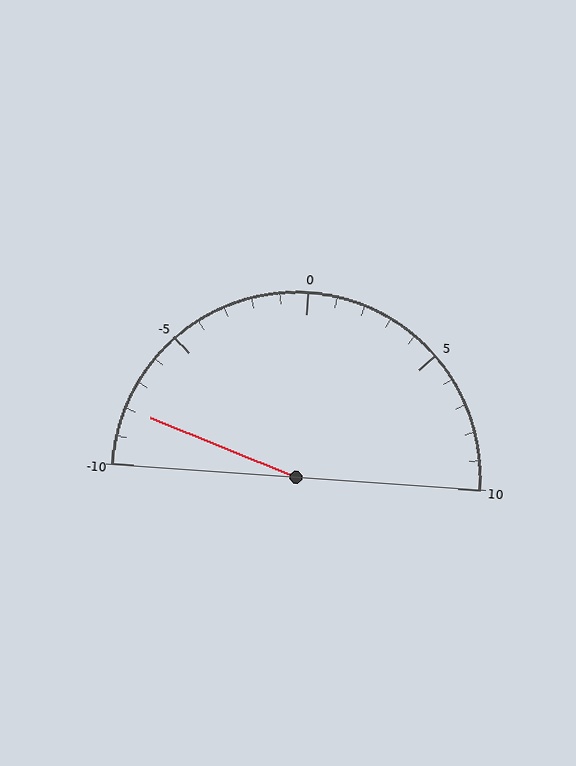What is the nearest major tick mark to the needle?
The nearest major tick mark is -10.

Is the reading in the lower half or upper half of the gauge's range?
The reading is in the lower half of the range (-10 to 10).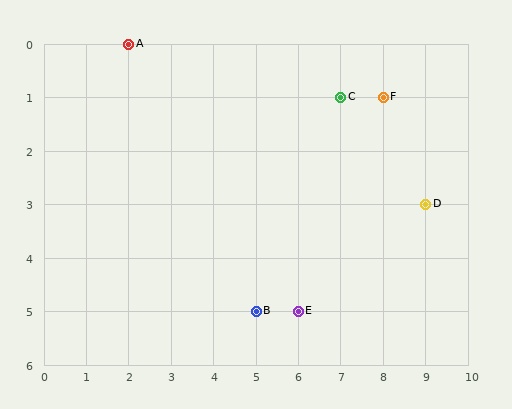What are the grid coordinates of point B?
Point B is at grid coordinates (5, 5).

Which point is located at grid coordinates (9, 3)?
Point D is at (9, 3).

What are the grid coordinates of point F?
Point F is at grid coordinates (8, 1).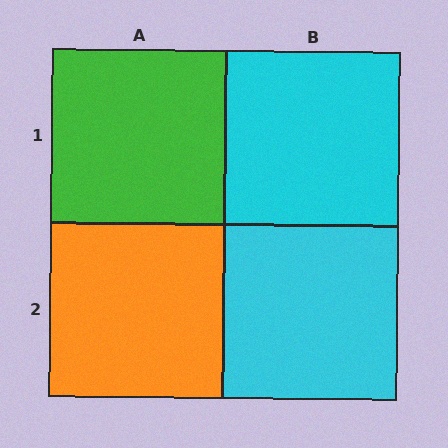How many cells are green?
1 cell is green.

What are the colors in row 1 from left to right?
Green, cyan.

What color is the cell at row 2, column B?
Cyan.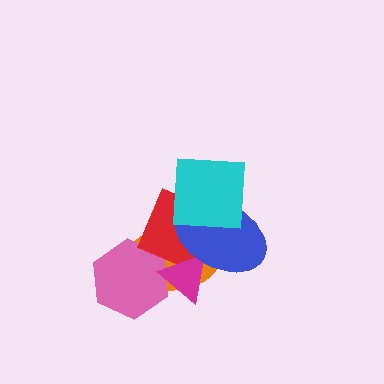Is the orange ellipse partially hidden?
Yes, it is partially covered by another shape.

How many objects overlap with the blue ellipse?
4 objects overlap with the blue ellipse.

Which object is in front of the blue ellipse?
The cyan square is in front of the blue ellipse.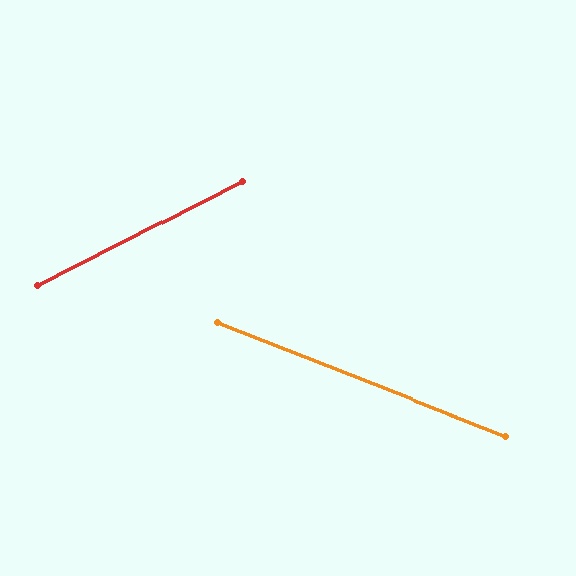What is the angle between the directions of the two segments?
Approximately 49 degrees.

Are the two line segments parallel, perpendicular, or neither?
Neither parallel nor perpendicular — they differ by about 49°.